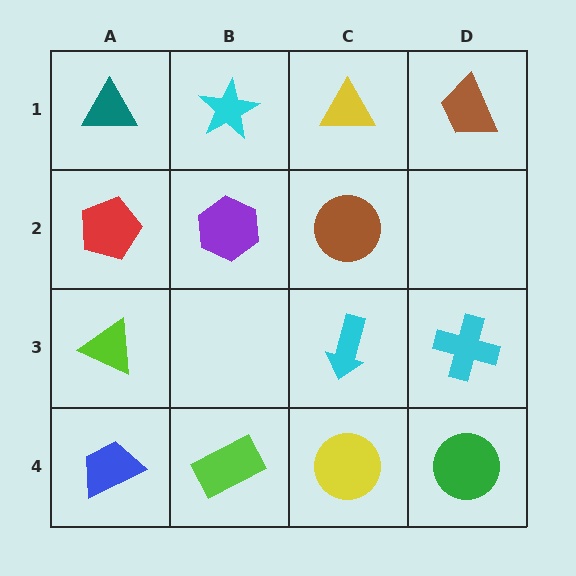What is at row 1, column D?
A brown trapezoid.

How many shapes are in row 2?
3 shapes.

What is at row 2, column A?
A red pentagon.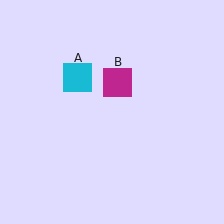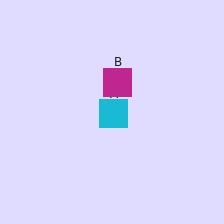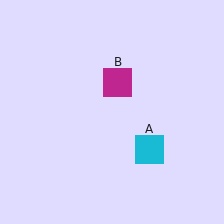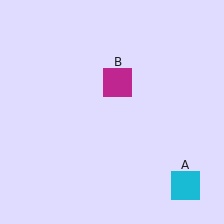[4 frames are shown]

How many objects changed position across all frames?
1 object changed position: cyan square (object A).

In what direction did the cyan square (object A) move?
The cyan square (object A) moved down and to the right.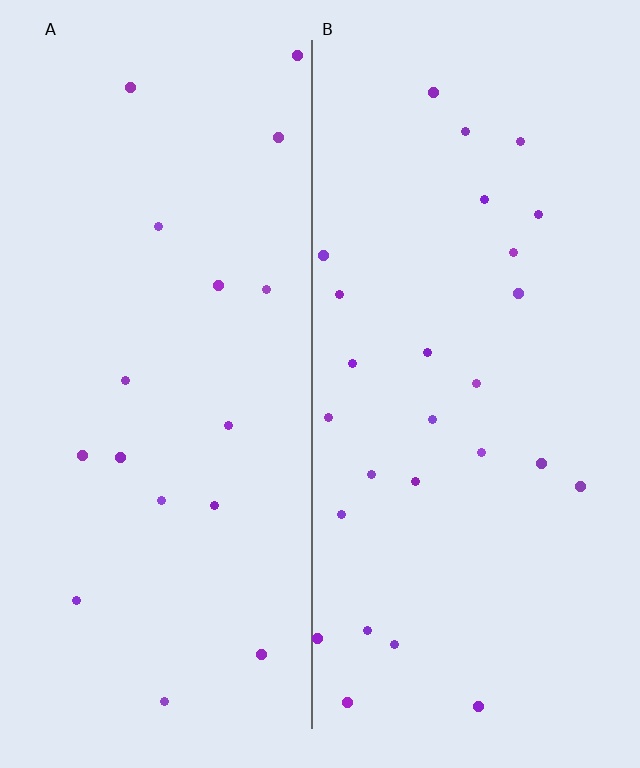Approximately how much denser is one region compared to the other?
Approximately 1.6× — region B over region A.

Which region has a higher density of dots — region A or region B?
B (the right).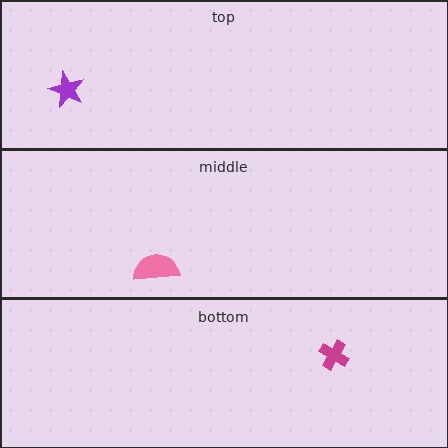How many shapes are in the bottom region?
1.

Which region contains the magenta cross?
The bottom region.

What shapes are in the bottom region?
The magenta cross.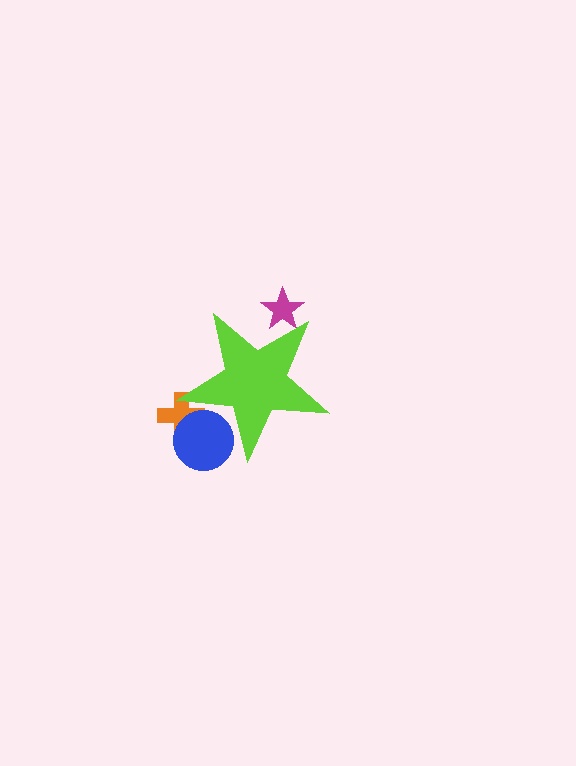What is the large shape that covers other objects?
A lime star.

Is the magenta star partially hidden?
Yes, the magenta star is partially hidden behind the lime star.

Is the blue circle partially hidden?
Yes, the blue circle is partially hidden behind the lime star.